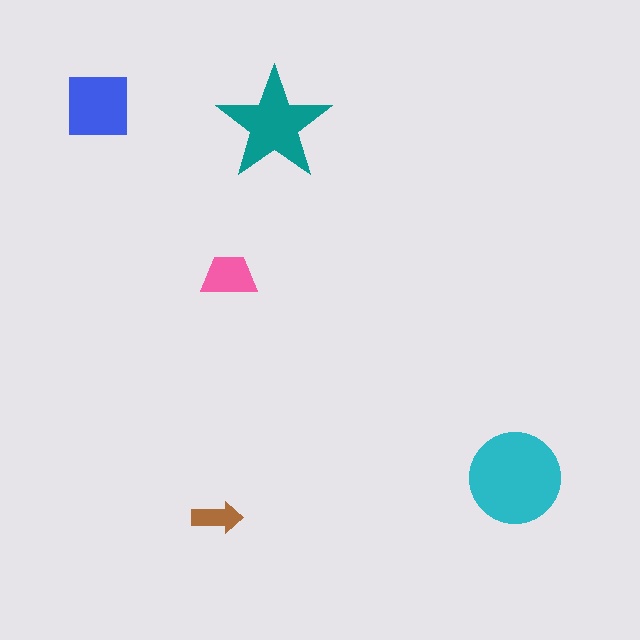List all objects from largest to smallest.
The cyan circle, the teal star, the blue square, the pink trapezoid, the brown arrow.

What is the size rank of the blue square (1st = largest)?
3rd.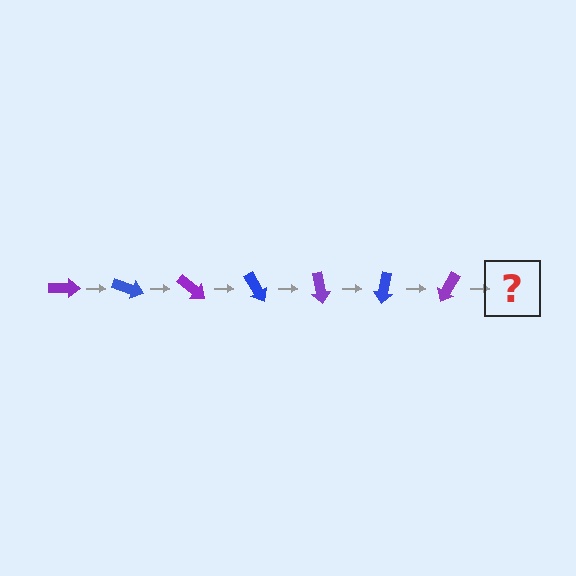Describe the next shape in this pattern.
It should be a blue arrow, rotated 140 degrees from the start.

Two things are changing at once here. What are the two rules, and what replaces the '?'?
The two rules are that it rotates 20 degrees each step and the color cycles through purple and blue. The '?' should be a blue arrow, rotated 140 degrees from the start.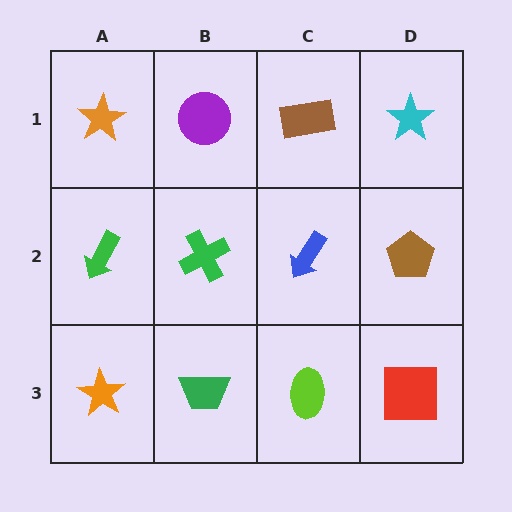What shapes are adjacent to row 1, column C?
A blue arrow (row 2, column C), a purple circle (row 1, column B), a cyan star (row 1, column D).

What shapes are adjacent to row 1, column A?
A green arrow (row 2, column A), a purple circle (row 1, column B).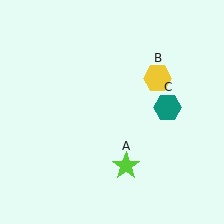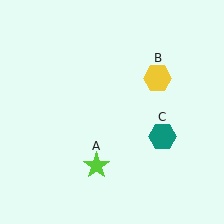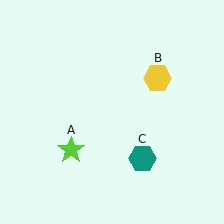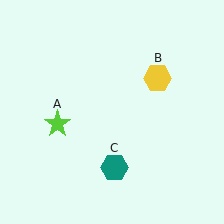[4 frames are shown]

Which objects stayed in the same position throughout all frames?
Yellow hexagon (object B) remained stationary.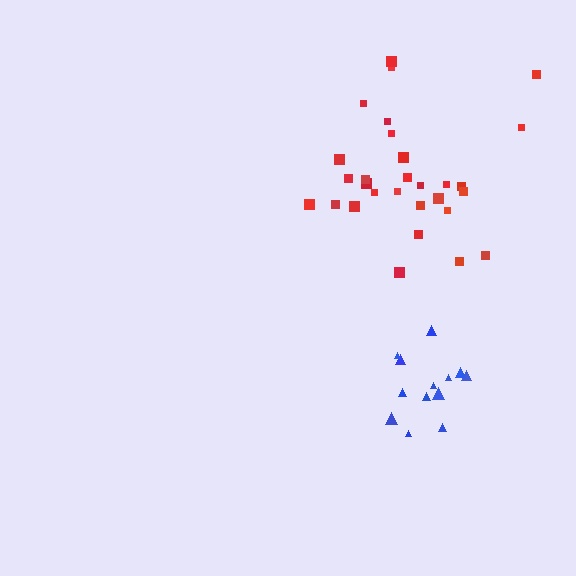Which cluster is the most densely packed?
Blue.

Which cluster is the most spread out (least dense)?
Red.